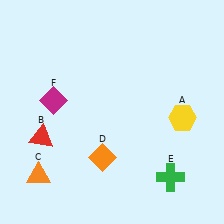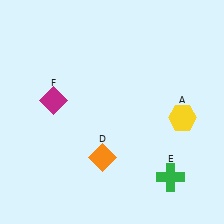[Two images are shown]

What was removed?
The orange triangle (C), the red triangle (B) were removed in Image 2.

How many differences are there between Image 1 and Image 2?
There are 2 differences between the two images.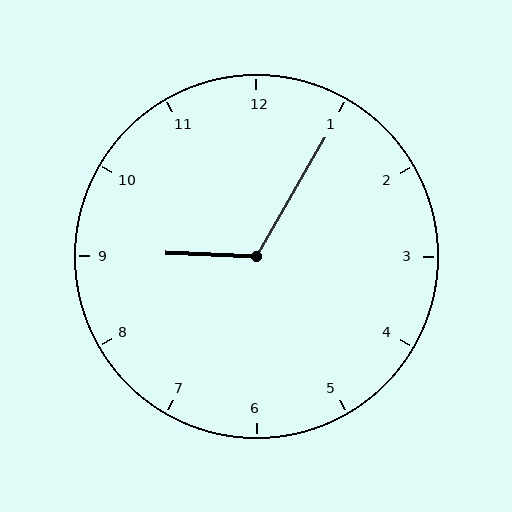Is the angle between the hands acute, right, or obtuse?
It is obtuse.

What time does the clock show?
9:05.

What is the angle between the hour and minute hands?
Approximately 118 degrees.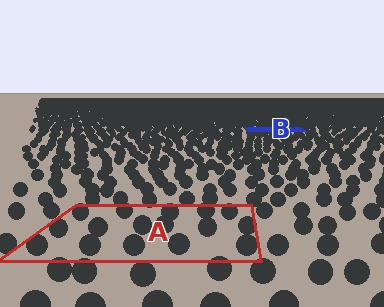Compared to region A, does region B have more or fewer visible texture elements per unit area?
Region B has more texture elements per unit area — they are packed more densely because it is farther away.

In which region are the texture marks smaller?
The texture marks are smaller in region B, because it is farther away.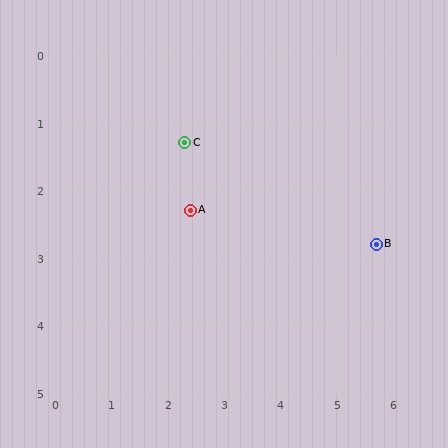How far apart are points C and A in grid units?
Points C and A are about 1.0 grid units apart.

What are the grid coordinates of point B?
Point B is at approximately (5.7, 2.8).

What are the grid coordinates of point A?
Point A is at approximately (2.4, 2.3).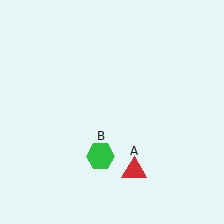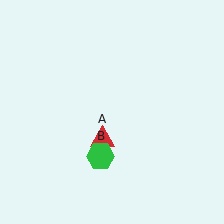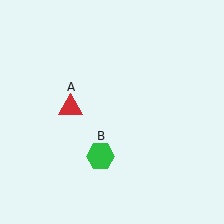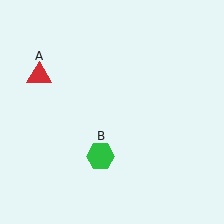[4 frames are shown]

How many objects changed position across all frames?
1 object changed position: red triangle (object A).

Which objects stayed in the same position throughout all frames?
Green hexagon (object B) remained stationary.